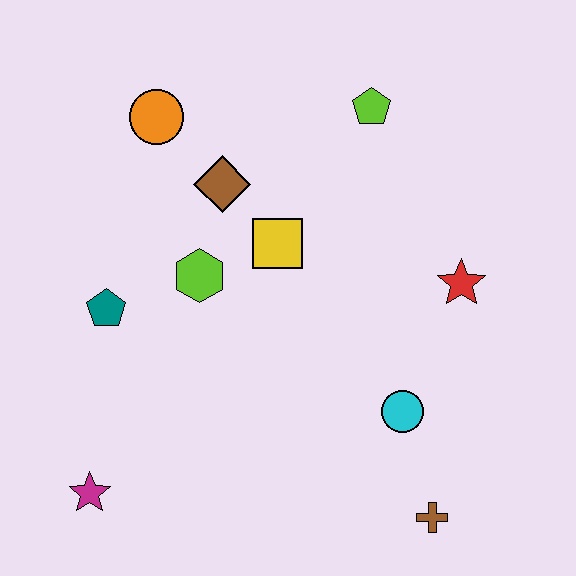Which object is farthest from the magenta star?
The lime pentagon is farthest from the magenta star.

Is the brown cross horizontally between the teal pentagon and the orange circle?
No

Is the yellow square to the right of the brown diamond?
Yes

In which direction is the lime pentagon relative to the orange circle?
The lime pentagon is to the right of the orange circle.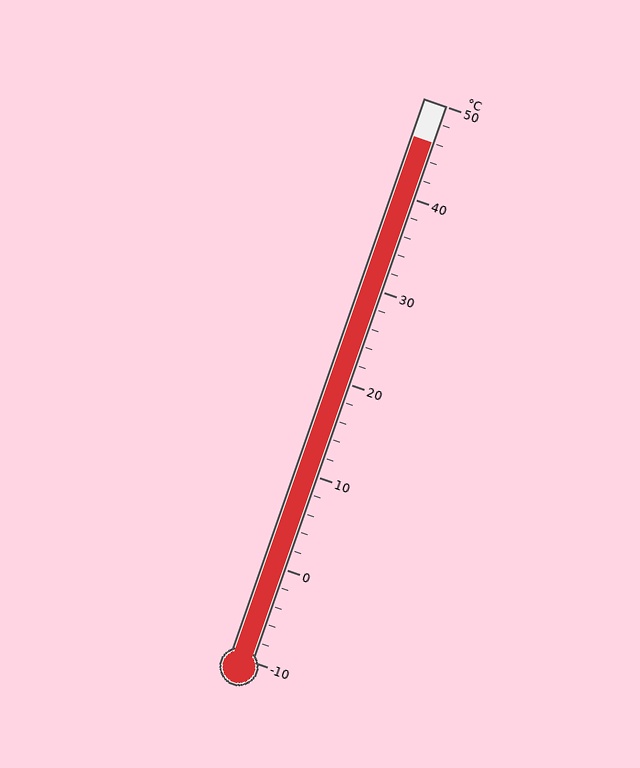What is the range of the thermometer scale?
The thermometer scale ranges from -10°C to 50°C.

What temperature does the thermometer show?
The thermometer shows approximately 46°C.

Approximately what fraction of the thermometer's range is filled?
The thermometer is filled to approximately 95% of its range.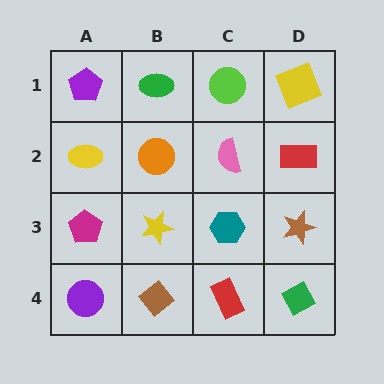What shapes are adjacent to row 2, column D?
A yellow square (row 1, column D), a brown star (row 3, column D), a pink semicircle (row 2, column C).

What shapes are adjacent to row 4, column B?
A yellow star (row 3, column B), a purple circle (row 4, column A), a red rectangle (row 4, column C).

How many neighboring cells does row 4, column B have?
3.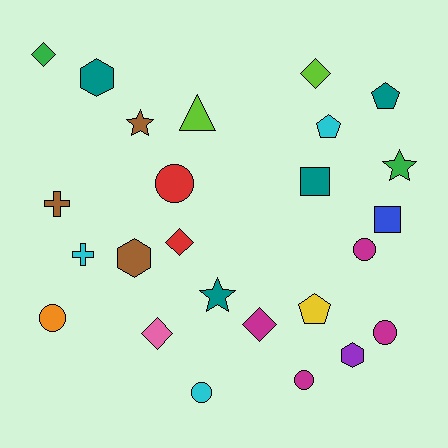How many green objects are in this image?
There are 2 green objects.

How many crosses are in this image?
There are 2 crosses.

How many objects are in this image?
There are 25 objects.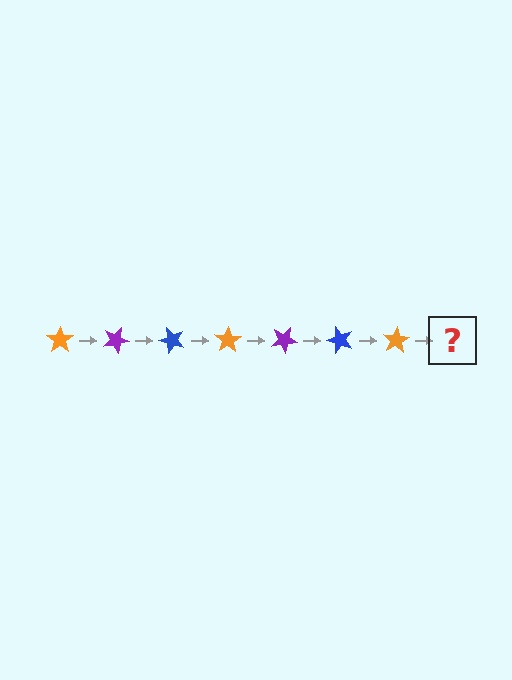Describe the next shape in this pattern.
It should be a purple star, rotated 175 degrees from the start.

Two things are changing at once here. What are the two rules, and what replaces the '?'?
The two rules are that it rotates 25 degrees each step and the color cycles through orange, purple, and blue. The '?' should be a purple star, rotated 175 degrees from the start.